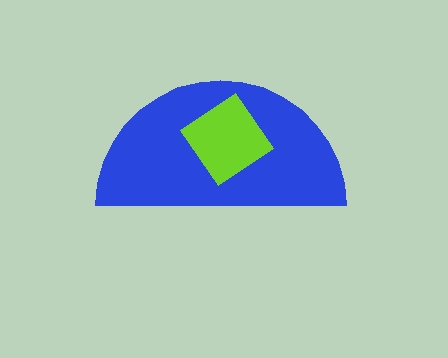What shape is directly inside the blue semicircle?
The lime diamond.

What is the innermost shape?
The lime diamond.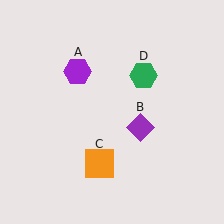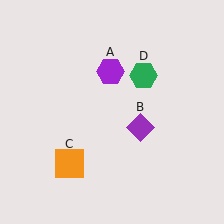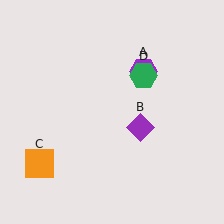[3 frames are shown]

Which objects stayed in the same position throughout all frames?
Purple diamond (object B) and green hexagon (object D) remained stationary.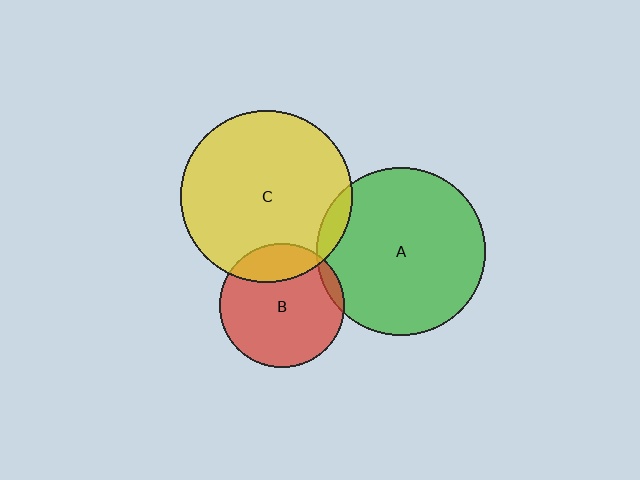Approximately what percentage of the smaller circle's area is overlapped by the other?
Approximately 5%.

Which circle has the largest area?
Circle C (yellow).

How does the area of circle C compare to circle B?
Approximately 1.9 times.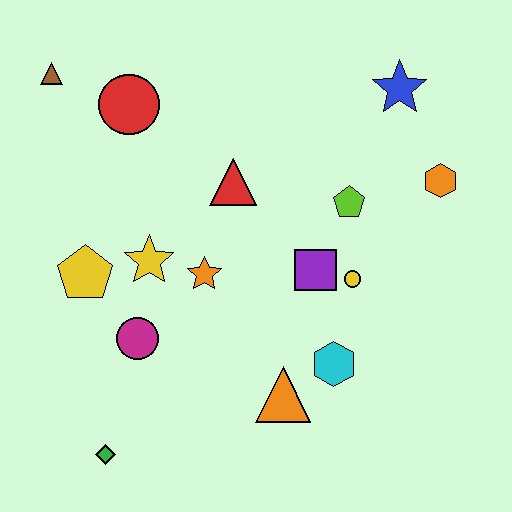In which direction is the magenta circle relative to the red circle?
The magenta circle is below the red circle.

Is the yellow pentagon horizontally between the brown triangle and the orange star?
Yes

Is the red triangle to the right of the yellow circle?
No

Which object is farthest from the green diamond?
The blue star is farthest from the green diamond.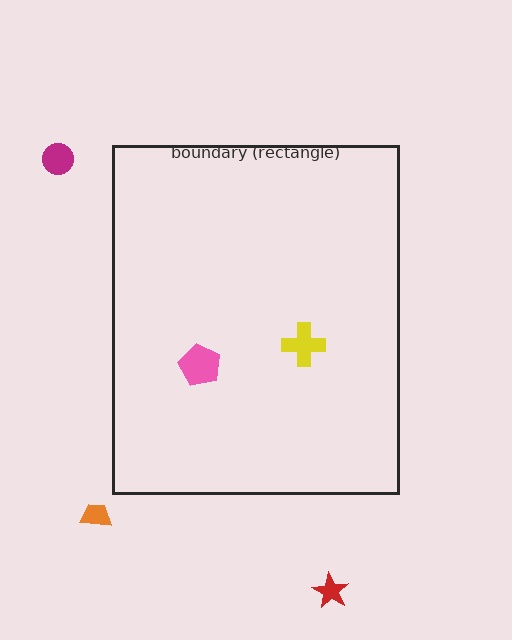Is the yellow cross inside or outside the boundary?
Inside.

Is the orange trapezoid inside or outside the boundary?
Outside.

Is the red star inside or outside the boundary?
Outside.